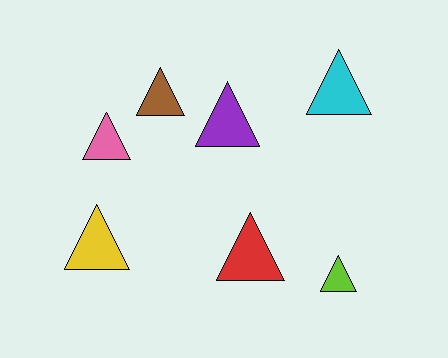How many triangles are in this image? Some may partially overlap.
There are 7 triangles.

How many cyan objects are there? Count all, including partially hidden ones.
There is 1 cyan object.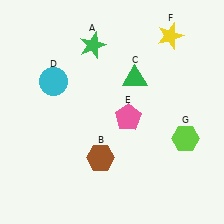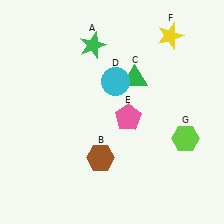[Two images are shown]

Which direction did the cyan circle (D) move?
The cyan circle (D) moved right.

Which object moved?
The cyan circle (D) moved right.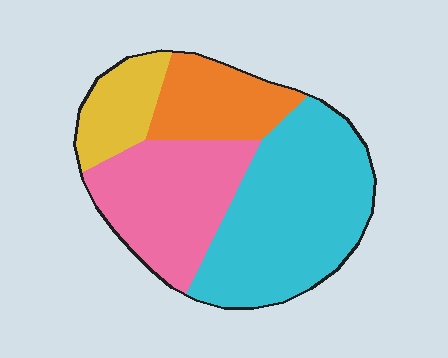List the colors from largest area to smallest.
From largest to smallest: cyan, pink, orange, yellow.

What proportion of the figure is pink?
Pink takes up between a sixth and a third of the figure.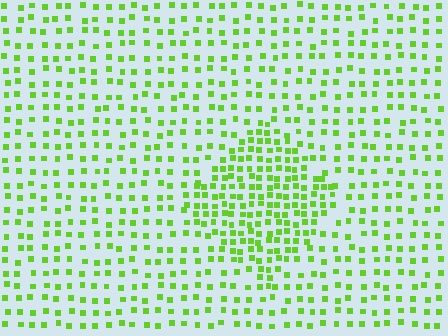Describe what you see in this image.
The image contains small lime elements arranged at two different densities. A diamond-shaped region is visible where the elements are more densely packed than the surrounding area.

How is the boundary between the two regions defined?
The boundary is defined by a change in element density (approximately 2.0x ratio). All elements are the same color, size, and shape.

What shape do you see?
I see a diamond.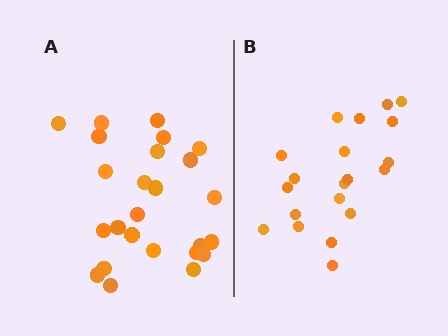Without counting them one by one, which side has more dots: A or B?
Region A (the left region) has more dots.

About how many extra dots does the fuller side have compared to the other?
Region A has about 5 more dots than region B.